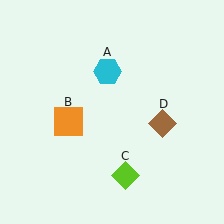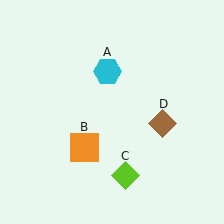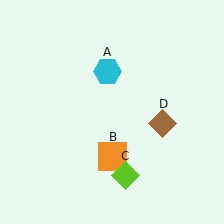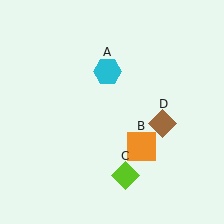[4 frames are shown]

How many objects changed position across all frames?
1 object changed position: orange square (object B).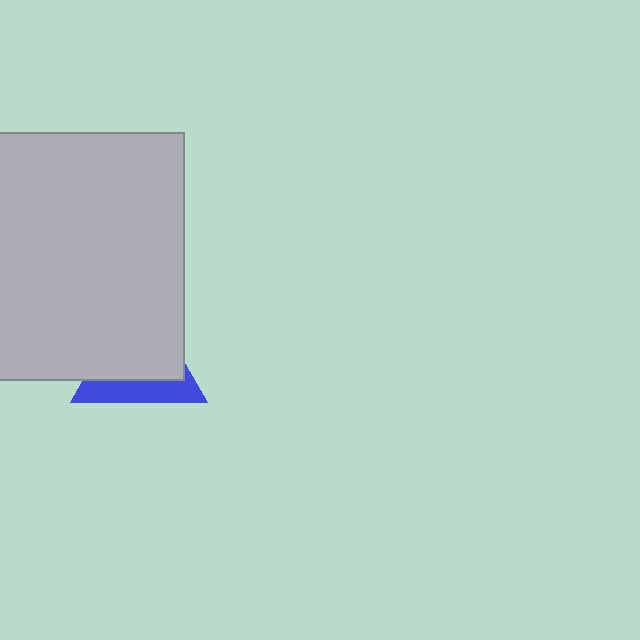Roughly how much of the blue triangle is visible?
A small part of it is visible (roughly 34%).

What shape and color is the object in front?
The object in front is a light gray square.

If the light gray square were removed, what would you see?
You would see the complete blue triangle.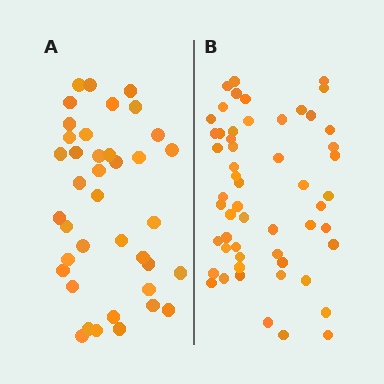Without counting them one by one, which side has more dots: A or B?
Region B (the right region) has more dots.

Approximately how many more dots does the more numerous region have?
Region B has approximately 15 more dots than region A.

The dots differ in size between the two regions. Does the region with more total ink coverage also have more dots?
No. Region A has more total ink coverage because its dots are larger, but region B actually contains more individual dots. Total area can be misleading — the number of items is what matters here.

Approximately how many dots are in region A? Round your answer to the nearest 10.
About 40 dots. (The exact count is 39, which rounds to 40.)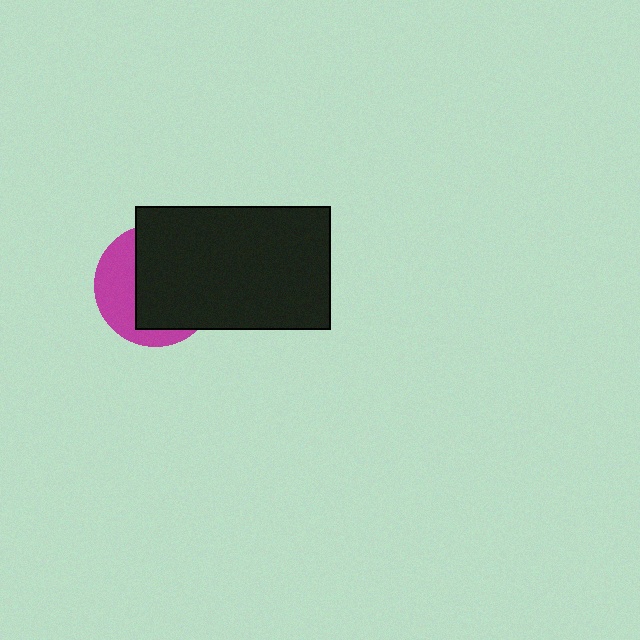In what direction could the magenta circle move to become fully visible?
The magenta circle could move left. That would shift it out from behind the black rectangle entirely.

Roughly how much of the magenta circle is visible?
A small part of it is visible (roughly 37%).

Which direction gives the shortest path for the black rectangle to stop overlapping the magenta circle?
Moving right gives the shortest separation.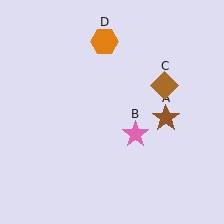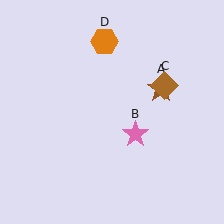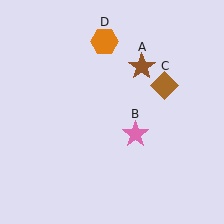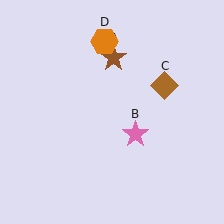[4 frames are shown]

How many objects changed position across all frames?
1 object changed position: brown star (object A).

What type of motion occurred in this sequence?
The brown star (object A) rotated counterclockwise around the center of the scene.